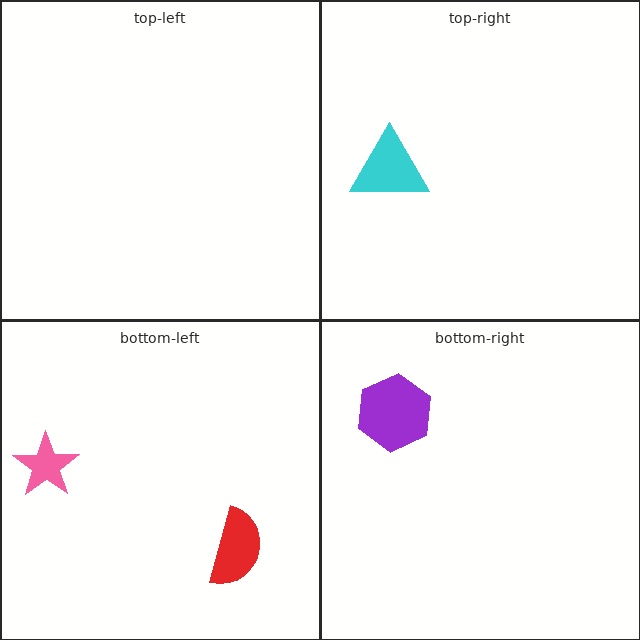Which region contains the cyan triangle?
The top-right region.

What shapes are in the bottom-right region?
The purple hexagon.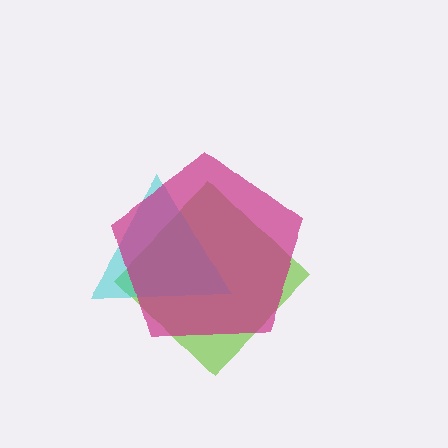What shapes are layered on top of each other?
The layered shapes are: a lime diamond, a cyan triangle, a magenta pentagon.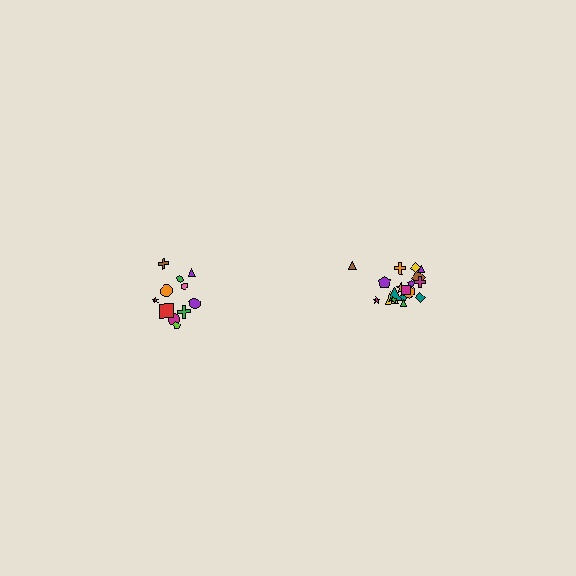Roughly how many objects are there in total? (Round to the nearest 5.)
Roughly 30 objects in total.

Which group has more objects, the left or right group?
The right group.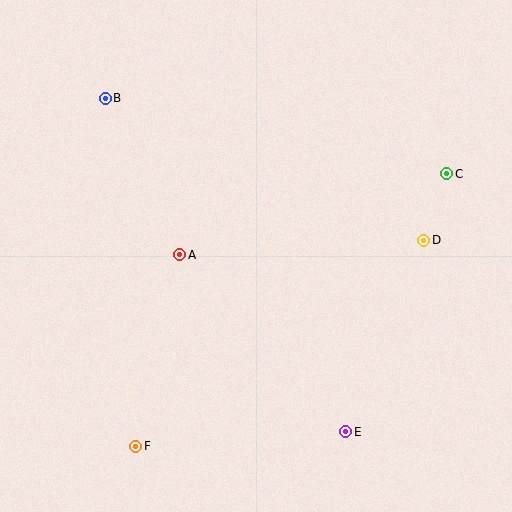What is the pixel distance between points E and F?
The distance between E and F is 211 pixels.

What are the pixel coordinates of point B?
Point B is at (105, 98).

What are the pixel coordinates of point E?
Point E is at (346, 432).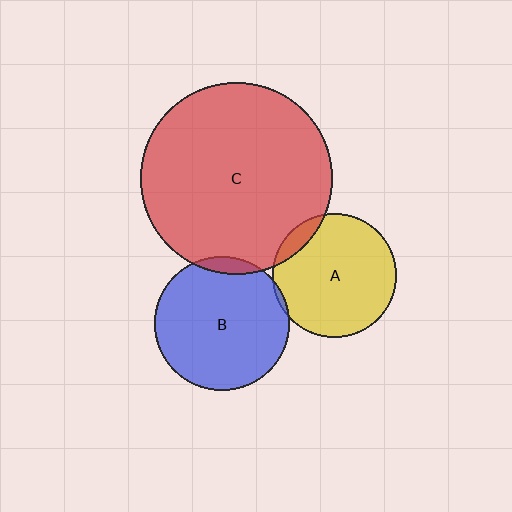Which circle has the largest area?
Circle C (red).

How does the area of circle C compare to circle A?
Approximately 2.4 times.